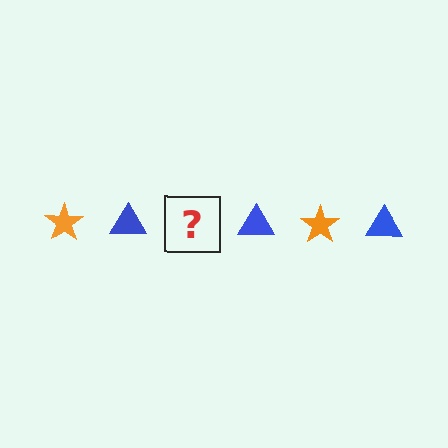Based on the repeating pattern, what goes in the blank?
The blank should be an orange star.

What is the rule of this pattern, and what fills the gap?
The rule is that the pattern alternates between orange star and blue triangle. The gap should be filled with an orange star.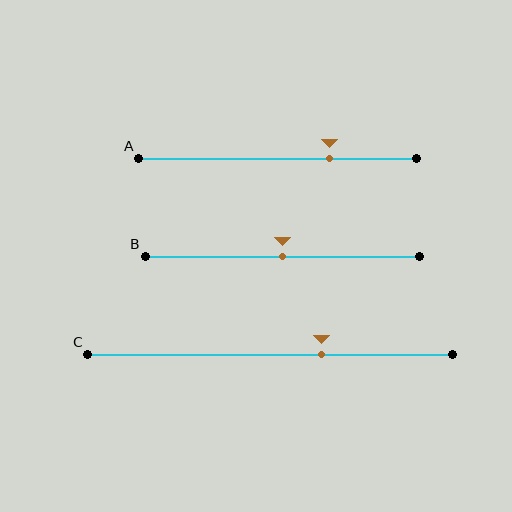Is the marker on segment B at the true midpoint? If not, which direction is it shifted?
Yes, the marker on segment B is at the true midpoint.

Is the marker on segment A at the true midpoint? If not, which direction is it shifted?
No, the marker on segment A is shifted to the right by about 19% of the segment length.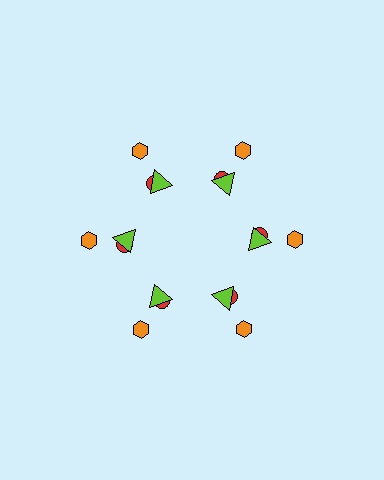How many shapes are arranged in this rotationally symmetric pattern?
There are 18 shapes, arranged in 6 groups of 3.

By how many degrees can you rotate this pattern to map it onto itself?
The pattern maps onto itself every 60 degrees of rotation.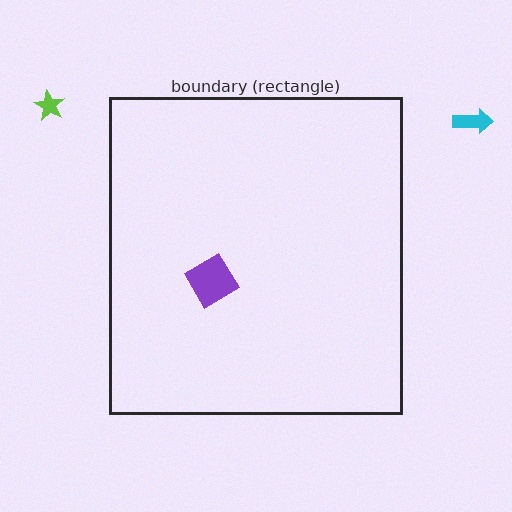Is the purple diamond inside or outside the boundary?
Inside.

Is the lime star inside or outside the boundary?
Outside.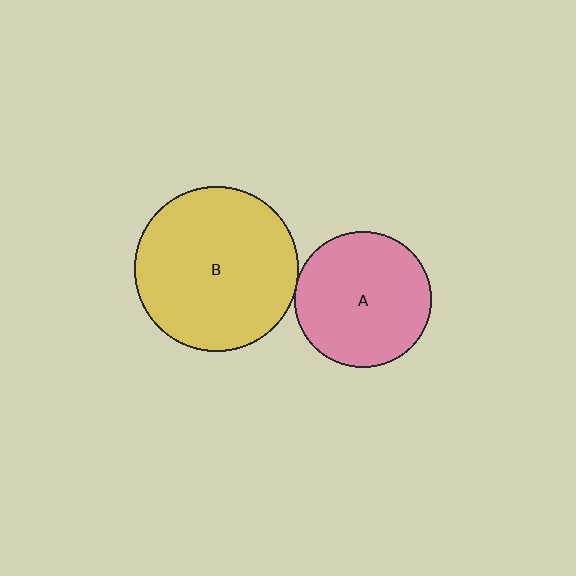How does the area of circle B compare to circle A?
Approximately 1.5 times.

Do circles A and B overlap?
Yes.